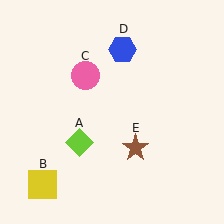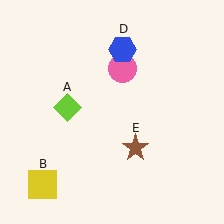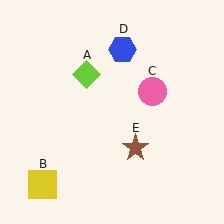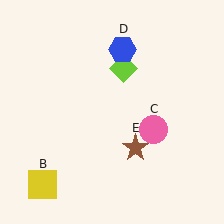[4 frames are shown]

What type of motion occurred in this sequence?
The lime diamond (object A), pink circle (object C) rotated clockwise around the center of the scene.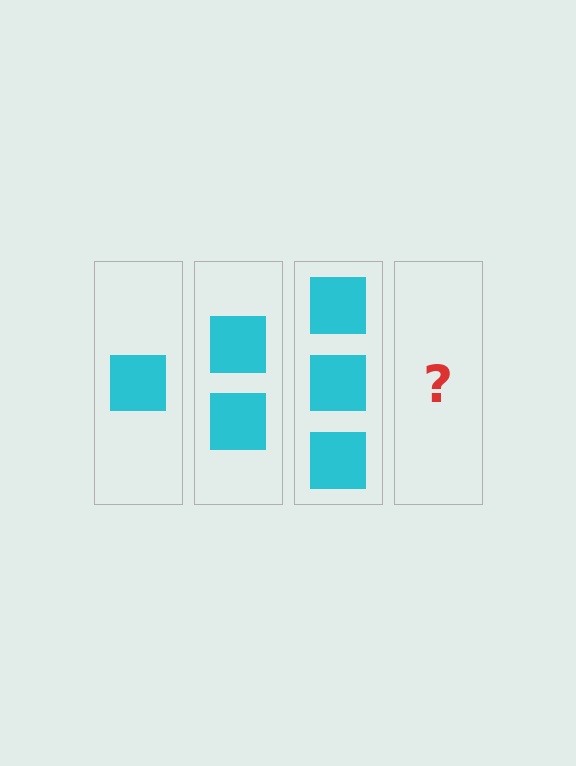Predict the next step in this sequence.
The next step is 4 squares.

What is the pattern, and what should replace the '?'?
The pattern is that each step adds one more square. The '?' should be 4 squares.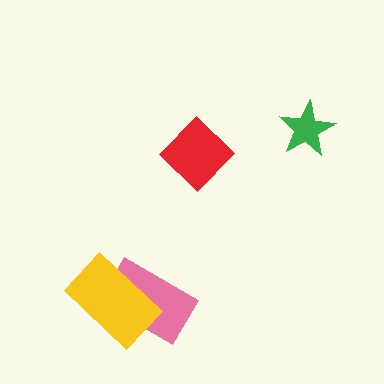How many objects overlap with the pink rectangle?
1 object overlaps with the pink rectangle.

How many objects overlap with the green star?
0 objects overlap with the green star.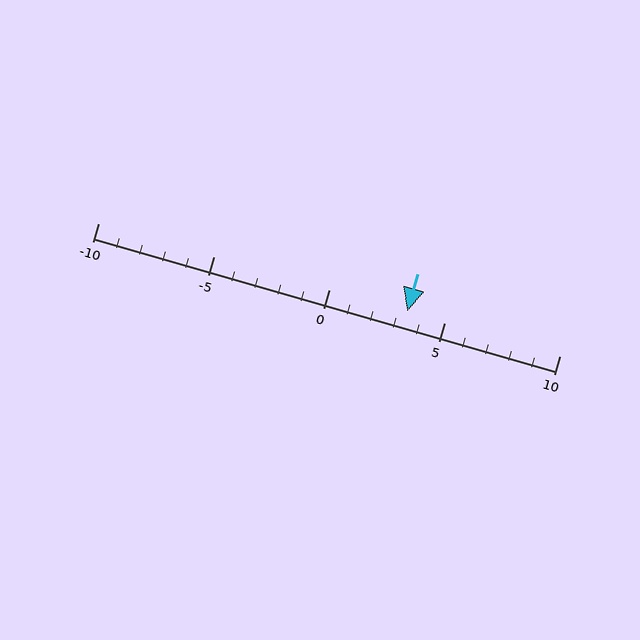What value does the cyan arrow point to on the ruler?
The cyan arrow points to approximately 3.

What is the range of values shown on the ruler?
The ruler shows values from -10 to 10.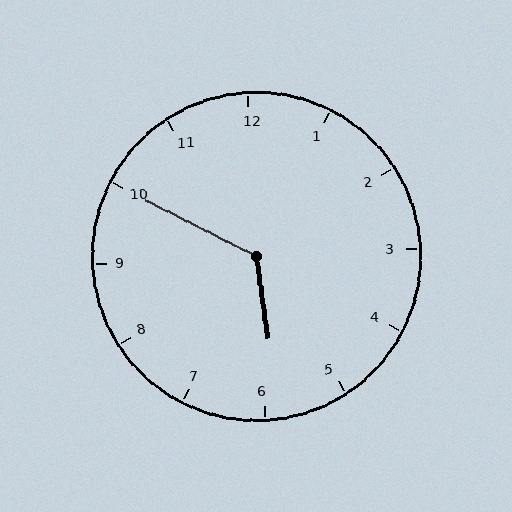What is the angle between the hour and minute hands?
Approximately 125 degrees.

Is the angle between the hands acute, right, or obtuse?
It is obtuse.